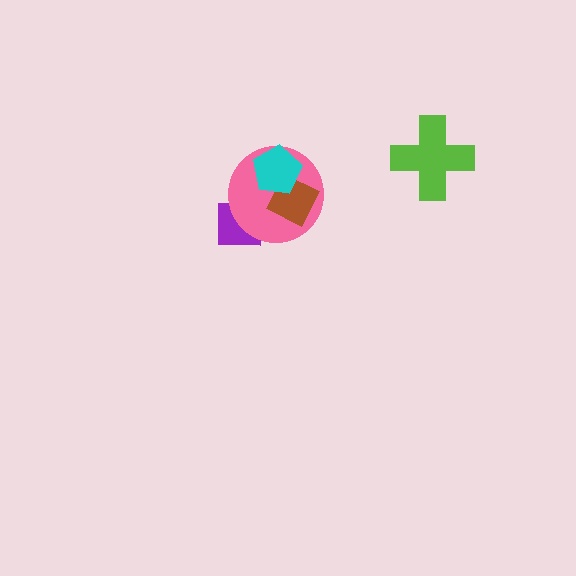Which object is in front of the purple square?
The pink circle is in front of the purple square.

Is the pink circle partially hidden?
Yes, it is partially covered by another shape.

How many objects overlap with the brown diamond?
2 objects overlap with the brown diamond.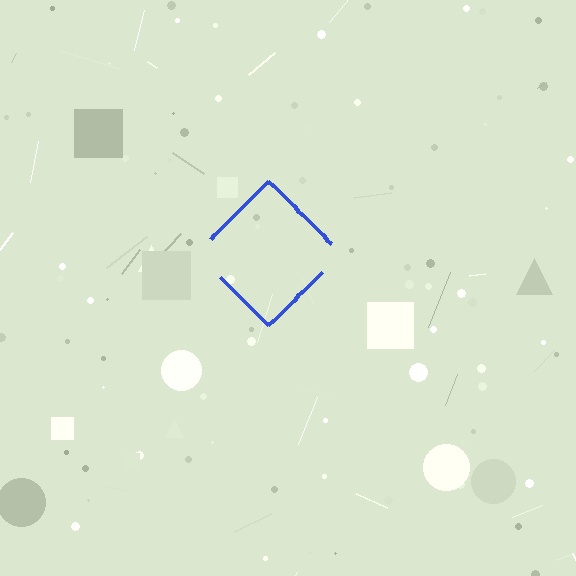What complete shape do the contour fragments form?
The contour fragments form a diamond.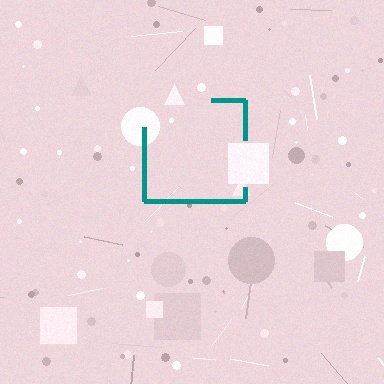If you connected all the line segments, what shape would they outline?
They would outline a square.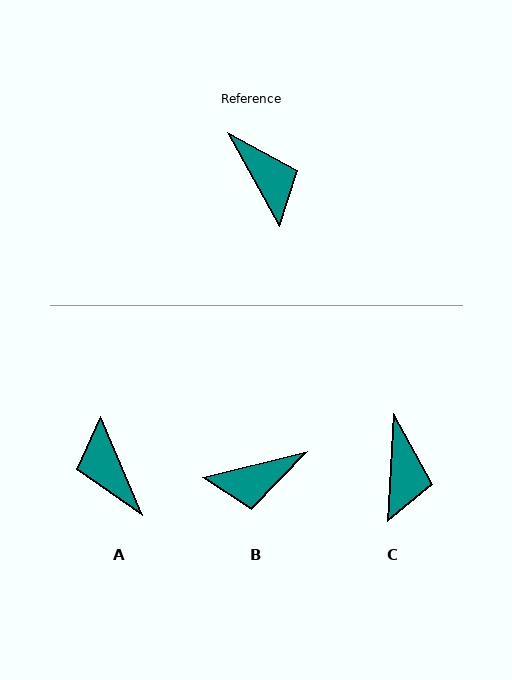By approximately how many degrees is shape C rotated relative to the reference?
Approximately 33 degrees clockwise.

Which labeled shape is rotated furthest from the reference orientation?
A, about 173 degrees away.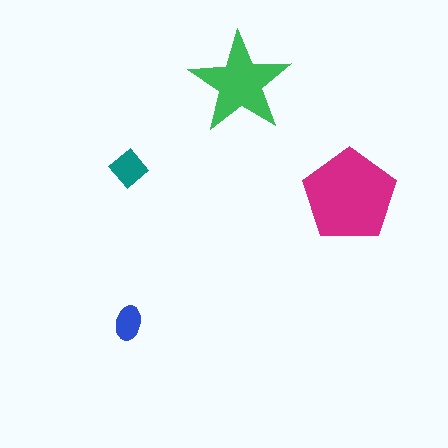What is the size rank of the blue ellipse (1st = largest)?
4th.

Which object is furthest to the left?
The blue ellipse is leftmost.